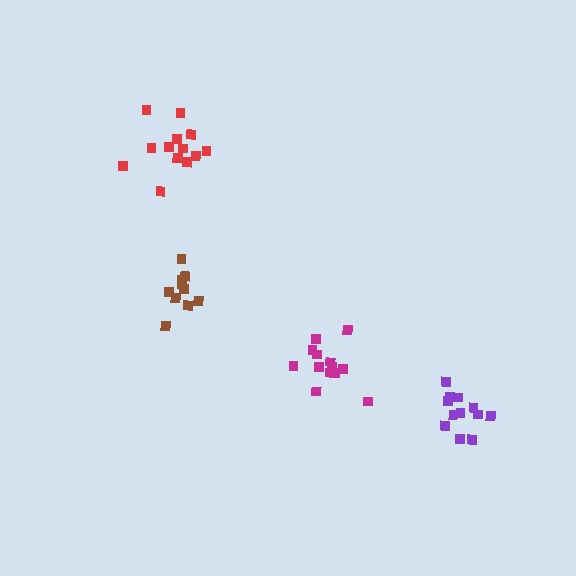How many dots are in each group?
Group 1: 10 dots, Group 2: 12 dots, Group 3: 13 dots, Group 4: 13 dots (48 total).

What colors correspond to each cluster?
The clusters are colored: brown, purple, magenta, red.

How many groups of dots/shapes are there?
There are 4 groups.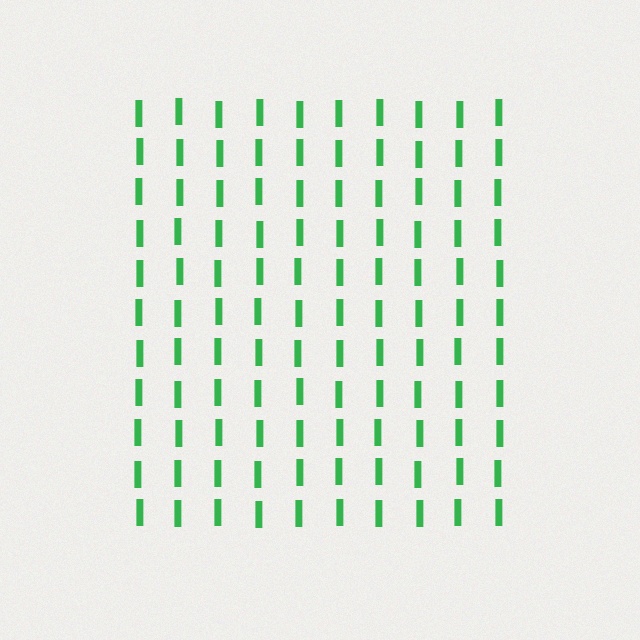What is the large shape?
The large shape is a square.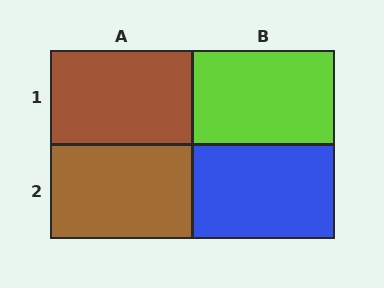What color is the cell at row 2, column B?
Blue.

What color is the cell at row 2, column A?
Brown.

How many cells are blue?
1 cell is blue.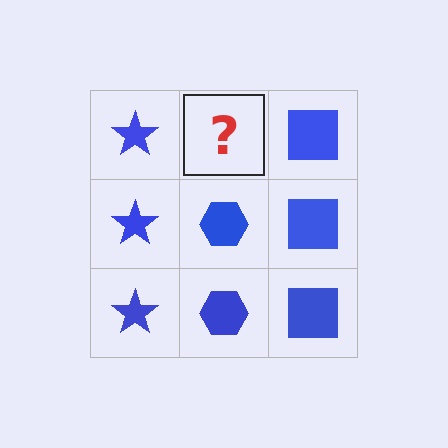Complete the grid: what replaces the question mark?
The question mark should be replaced with a blue hexagon.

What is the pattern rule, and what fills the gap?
The rule is that each column has a consistent shape. The gap should be filled with a blue hexagon.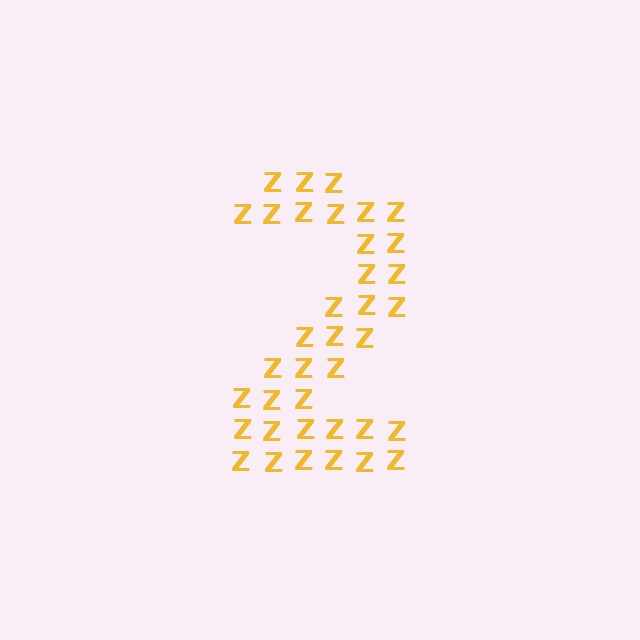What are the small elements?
The small elements are letter Z's.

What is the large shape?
The large shape is the digit 2.